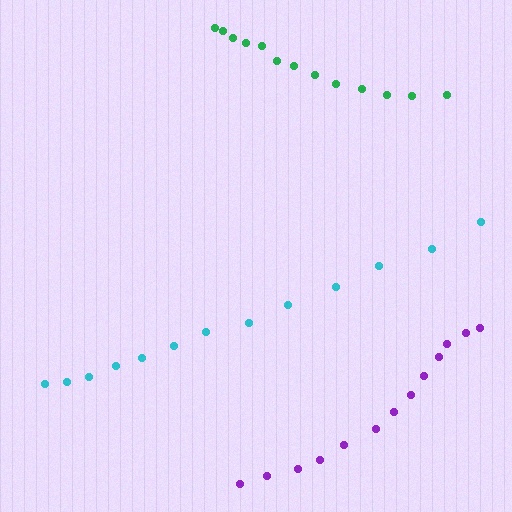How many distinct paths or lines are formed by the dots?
There are 3 distinct paths.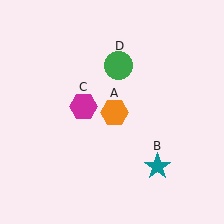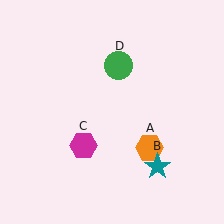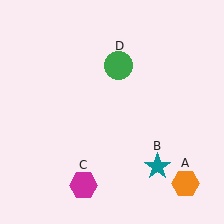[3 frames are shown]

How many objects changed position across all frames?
2 objects changed position: orange hexagon (object A), magenta hexagon (object C).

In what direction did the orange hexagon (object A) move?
The orange hexagon (object A) moved down and to the right.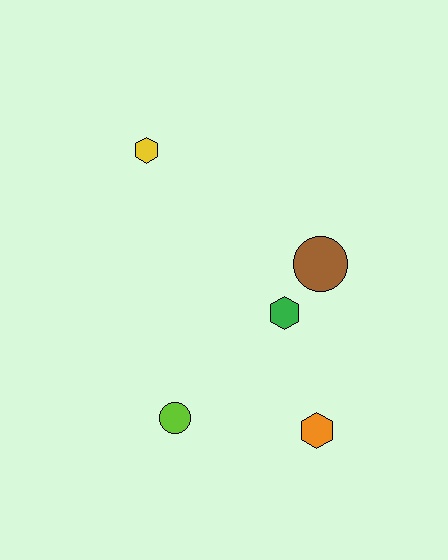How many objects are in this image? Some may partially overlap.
There are 5 objects.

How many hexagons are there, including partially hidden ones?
There are 3 hexagons.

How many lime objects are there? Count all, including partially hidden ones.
There is 1 lime object.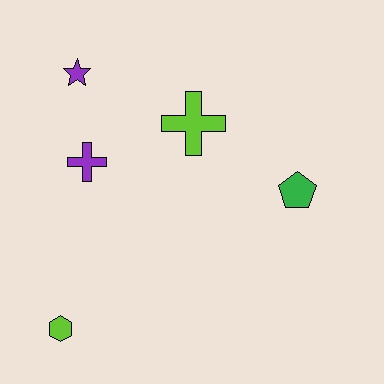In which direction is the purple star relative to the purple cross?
The purple star is above the purple cross.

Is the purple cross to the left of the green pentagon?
Yes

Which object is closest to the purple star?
The purple cross is closest to the purple star.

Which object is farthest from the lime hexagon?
The green pentagon is farthest from the lime hexagon.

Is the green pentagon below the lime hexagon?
No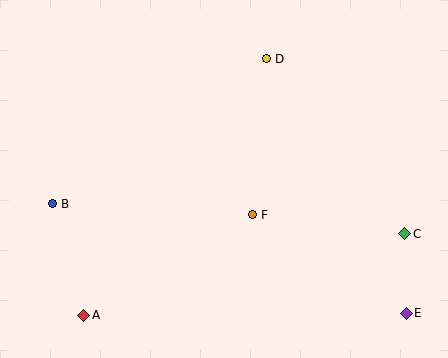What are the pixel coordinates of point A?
Point A is at (83, 315).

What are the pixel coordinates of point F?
Point F is at (253, 215).